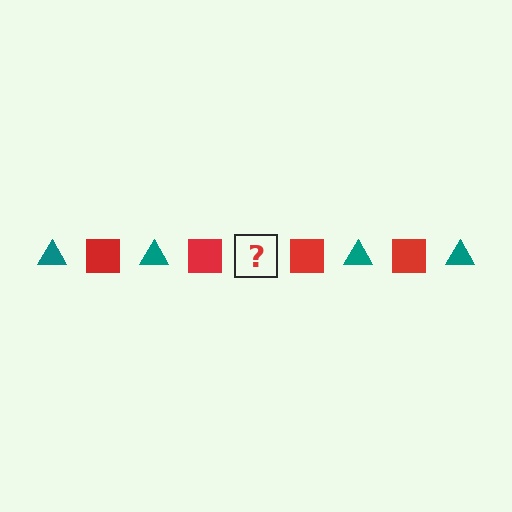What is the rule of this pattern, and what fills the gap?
The rule is that the pattern alternates between teal triangle and red square. The gap should be filled with a teal triangle.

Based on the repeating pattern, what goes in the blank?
The blank should be a teal triangle.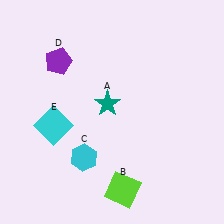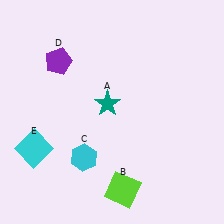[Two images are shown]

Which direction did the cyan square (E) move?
The cyan square (E) moved down.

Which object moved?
The cyan square (E) moved down.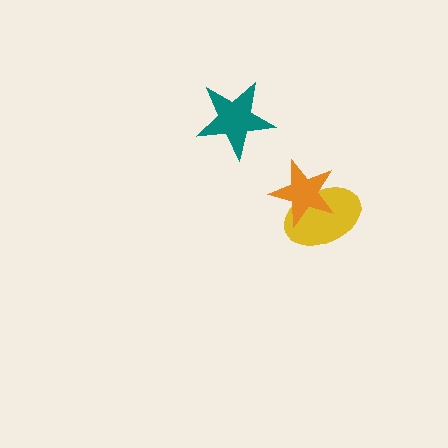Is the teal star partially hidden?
No, no other shape covers it.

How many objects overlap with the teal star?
0 objects overlap with the teal star.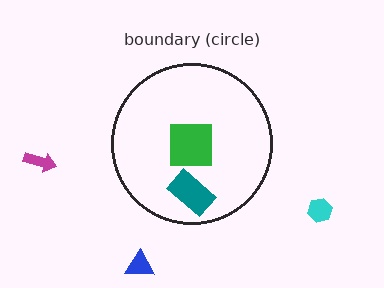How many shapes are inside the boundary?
2 inside, 3 outside.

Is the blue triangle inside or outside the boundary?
Outside.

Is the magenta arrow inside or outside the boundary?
Outside.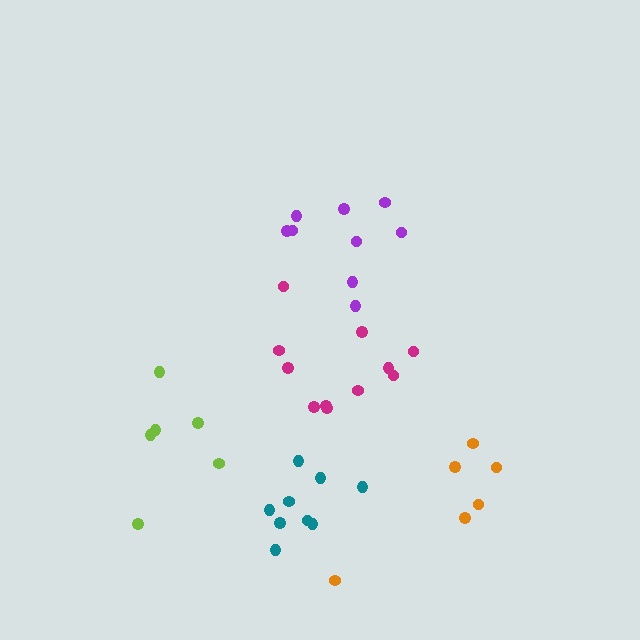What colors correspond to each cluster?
The clusters are colored: orange, magenta, purple, lime, teal.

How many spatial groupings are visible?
There are 5 spatial groupings.